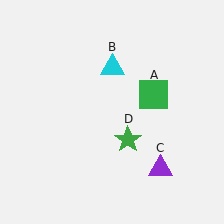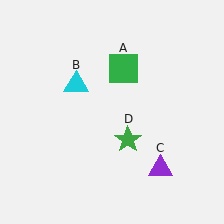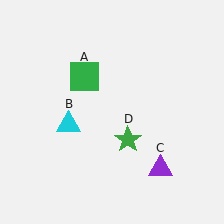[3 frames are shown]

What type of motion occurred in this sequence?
The green square (object A), cyan triangle (object B) rotated counterclockwise around the center of the scene.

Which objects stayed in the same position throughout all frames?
Purple triangle (object C) and green star (object D) remained stationary.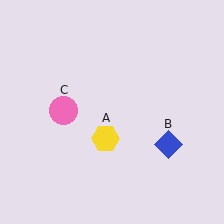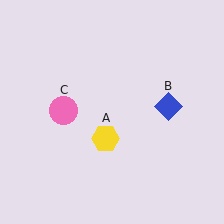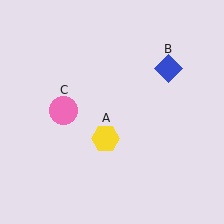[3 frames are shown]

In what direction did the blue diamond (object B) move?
The blue diamond (object B) moved up.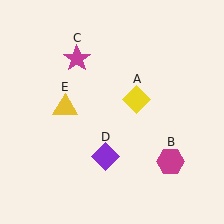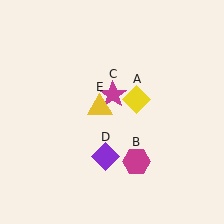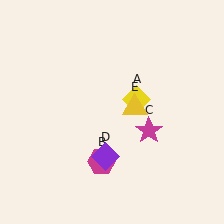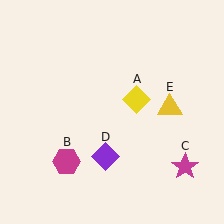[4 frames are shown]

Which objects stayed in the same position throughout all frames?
Yellow diamond (object A) and purple diamond (object D) remained stationary.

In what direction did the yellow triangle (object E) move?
The yellow triangle (object E) moved right.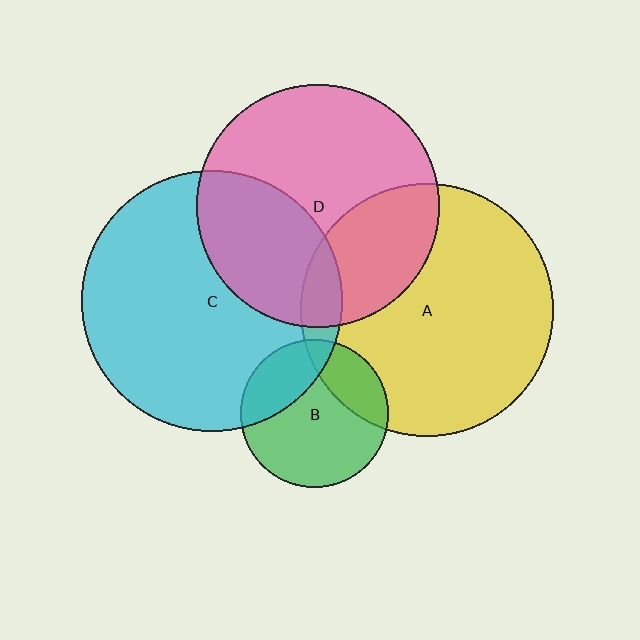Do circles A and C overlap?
Yes.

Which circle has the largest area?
Circle C (cyan).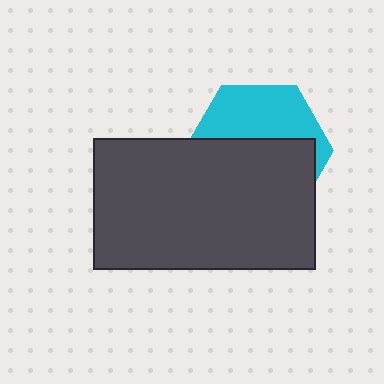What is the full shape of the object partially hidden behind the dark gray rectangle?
The partially hidden object is a cyan hexagon.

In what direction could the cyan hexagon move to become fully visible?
The cyan hexagon could move up. That would shift it out from behind the dark gray rectangle entirely.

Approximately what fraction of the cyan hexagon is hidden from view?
Roughly 59% of the cyan hexagon is hidden behind the dark gray rectangle.